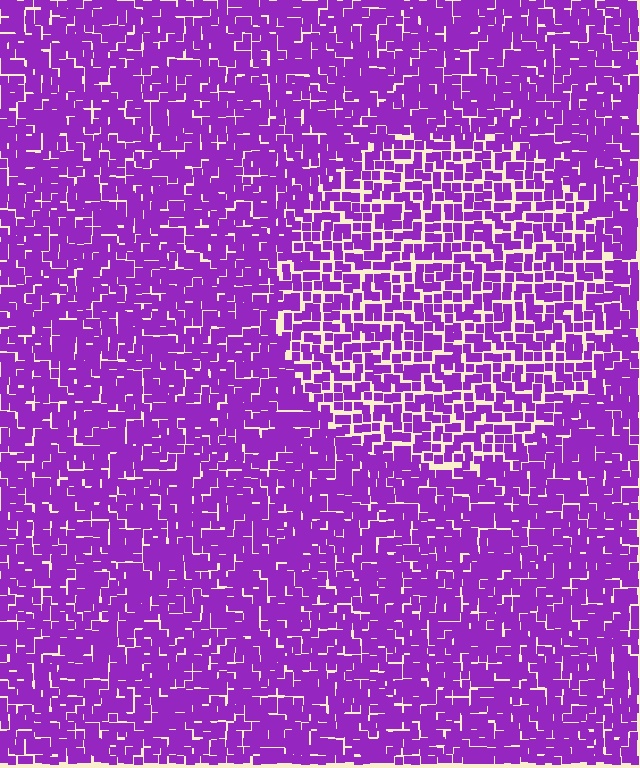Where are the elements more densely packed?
The elements are more densely packed outside the circle boundary.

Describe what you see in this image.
The image contains small purple elements arranged at two different densities. A circle-shaped region is visible where the elements are less densely packed than the surrounding area.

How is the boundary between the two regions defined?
The boundary is defined by a change in element density (approximately 1.4x ratio). All elements are the same color, size, and shape.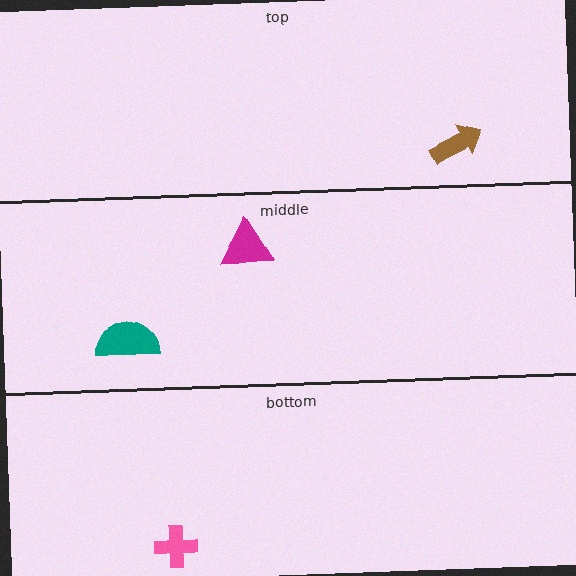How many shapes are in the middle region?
2.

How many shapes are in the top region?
1.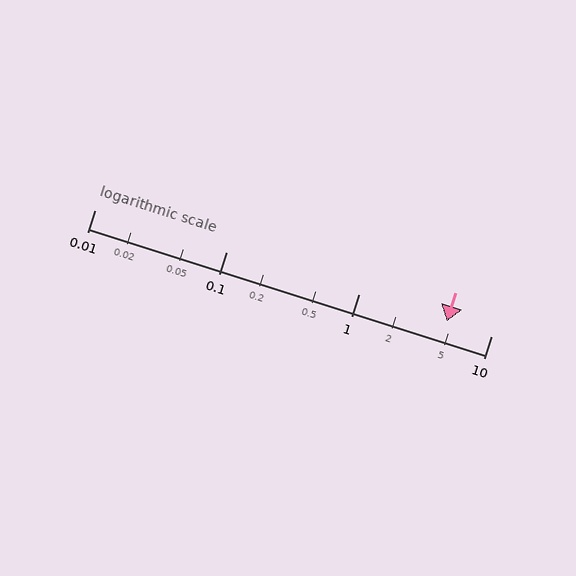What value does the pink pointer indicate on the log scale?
The pointer indicates approximately 4.6.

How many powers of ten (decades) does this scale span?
The scale spans 3 decades, from 0.01 to 10.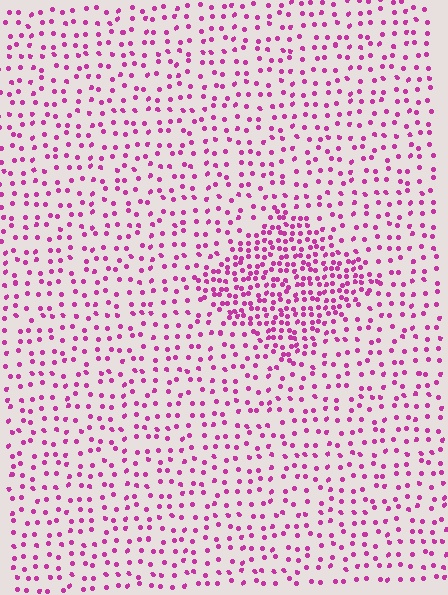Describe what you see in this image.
The image contains small magenta elements arranged at two different densities. A diamond-shaped region is visible where the elements are more densely packed than the surrounding area.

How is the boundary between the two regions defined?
The boundary is defined by a change in element density (approximately 2.3x ratio). All elements are the same color, size, and shape.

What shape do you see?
I see a diamond.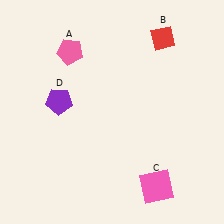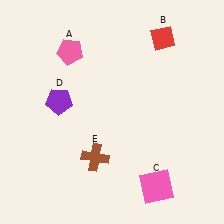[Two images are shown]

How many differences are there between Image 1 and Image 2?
There is 1 difference between the two images.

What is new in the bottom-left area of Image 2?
A brown cross (E) was added in the bottom-left area of Image 2.